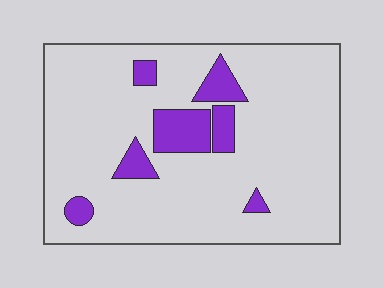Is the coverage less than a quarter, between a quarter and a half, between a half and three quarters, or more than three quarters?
Less than a quarter.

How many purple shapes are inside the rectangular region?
7.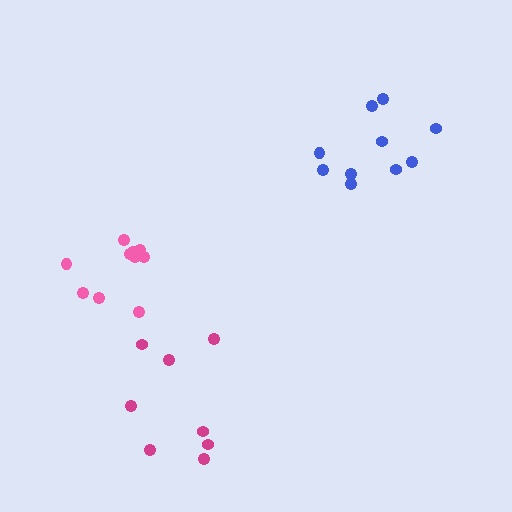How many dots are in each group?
Group 1: 10 dots, Group 2: 8 dots, Group 3: 10 dots (28 total).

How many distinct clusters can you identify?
There are 3 distinct clusters.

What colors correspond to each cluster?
The clusters are colored: blue, magenta, pink.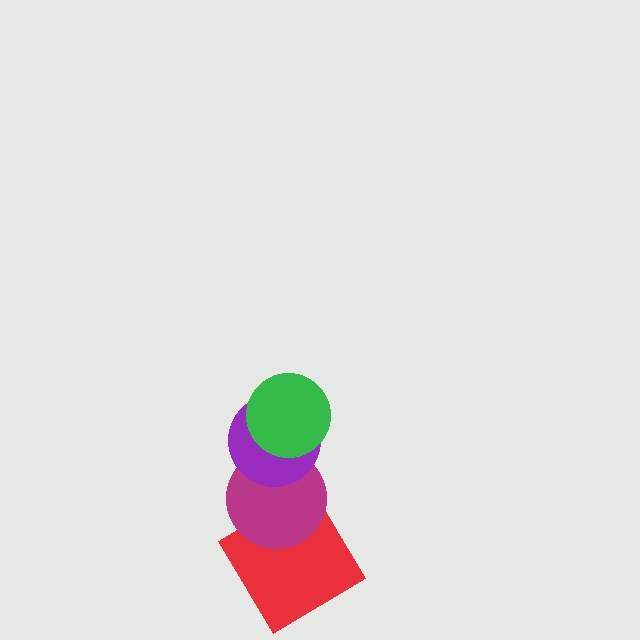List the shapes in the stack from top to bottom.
From top to bottom: the green circle, the purple circle, the magenta circle, the red diamond.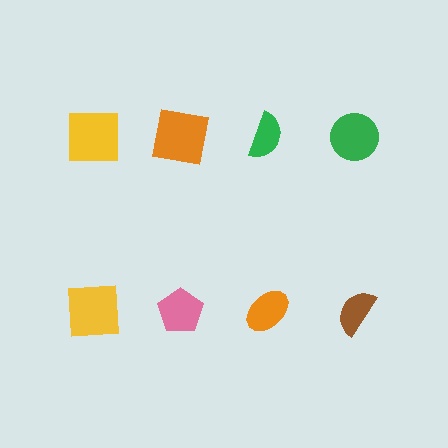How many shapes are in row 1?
4 shapes.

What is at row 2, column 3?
An orange ellipse.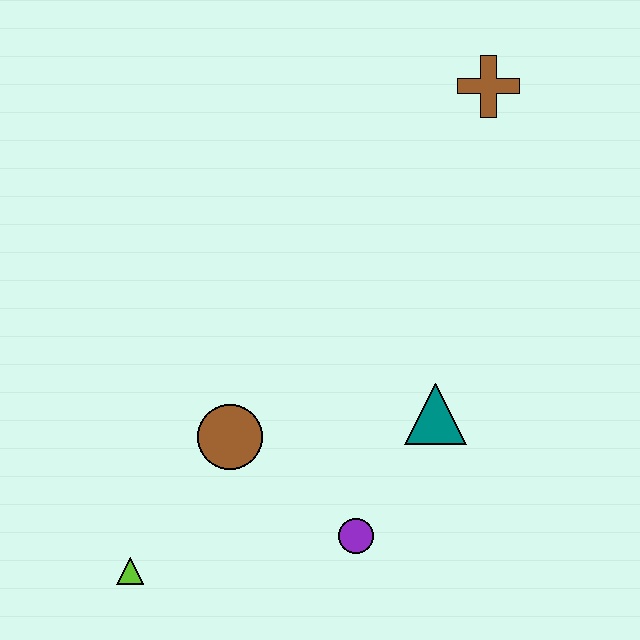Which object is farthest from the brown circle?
The brown cross is farthest from the brown circle.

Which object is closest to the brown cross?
The teal triangle is closest to the brown cross.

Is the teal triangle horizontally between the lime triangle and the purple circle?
No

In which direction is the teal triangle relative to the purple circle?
The teal triangle is above the purple circle.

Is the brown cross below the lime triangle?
No